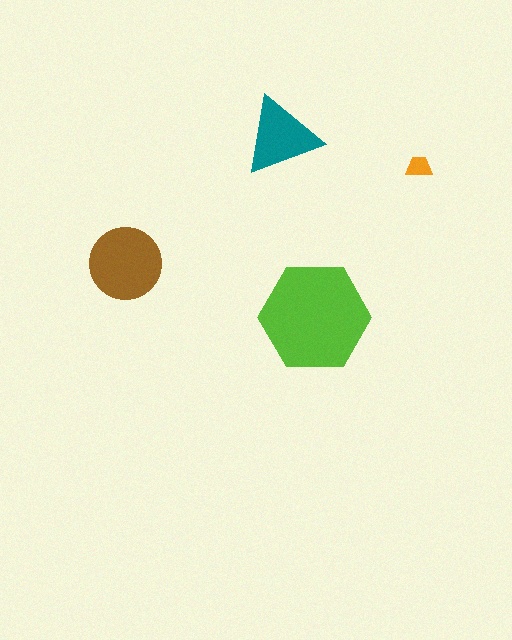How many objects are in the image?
There are 4 objects in the image.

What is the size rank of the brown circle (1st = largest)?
2nd.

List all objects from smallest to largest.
The orange trapezoid, the teal triangle, the brown circle, the lime hexagon.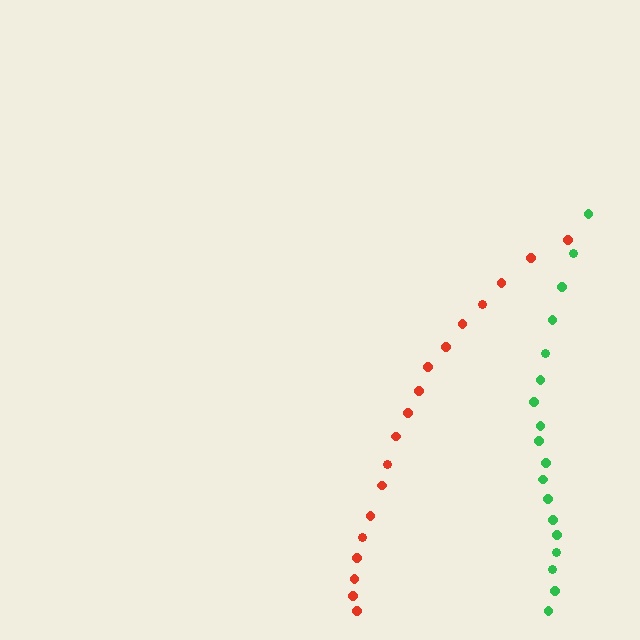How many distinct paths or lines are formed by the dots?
There are 2 distinct paths.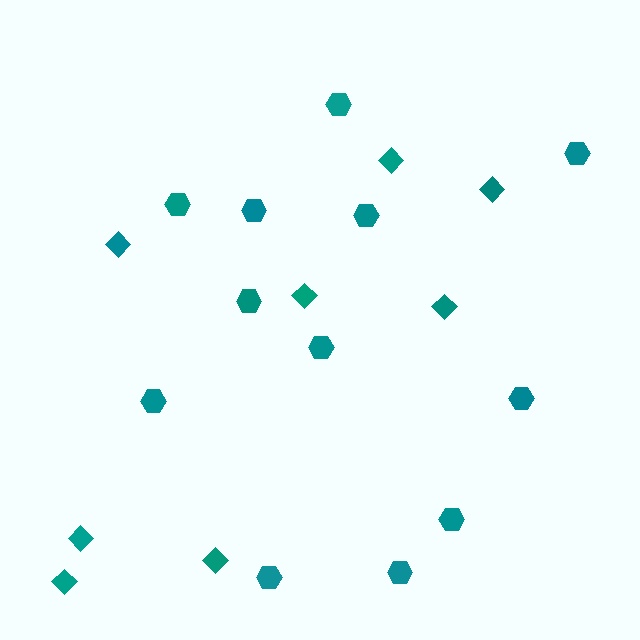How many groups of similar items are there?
There are 2 groups: one group of hexagons (12) and one group of diamonds (8).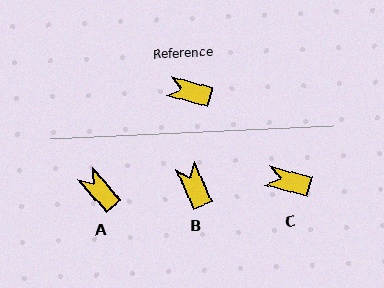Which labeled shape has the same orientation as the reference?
C.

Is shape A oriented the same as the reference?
No, it is off by about 34 degrees.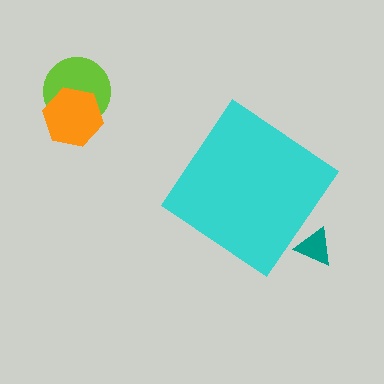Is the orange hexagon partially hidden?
No, the orange hexagon is fully visible.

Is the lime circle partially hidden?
No, the lime circle is fully visible.